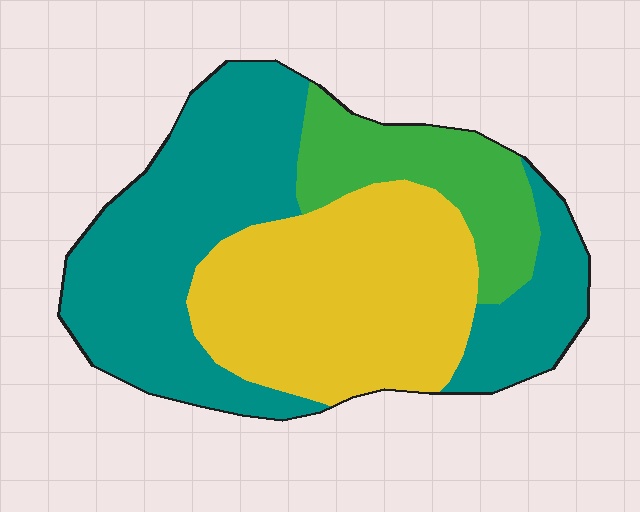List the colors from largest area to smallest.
From largest to smallest: teal, yellow, green.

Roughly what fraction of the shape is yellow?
Yellow covers around 35% of the shape.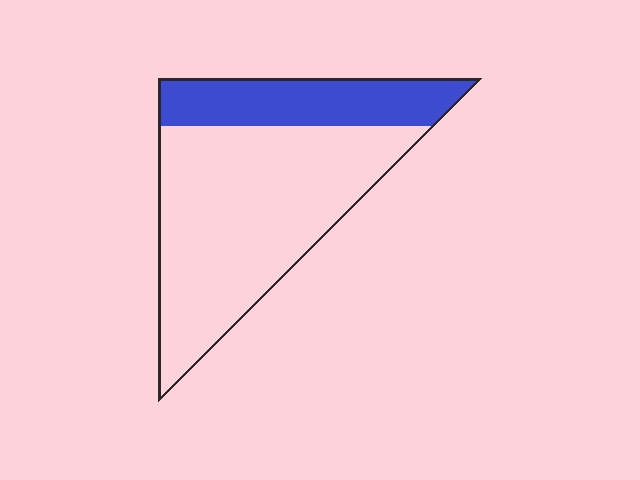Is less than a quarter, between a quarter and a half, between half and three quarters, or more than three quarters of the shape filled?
Between a quarter and a half.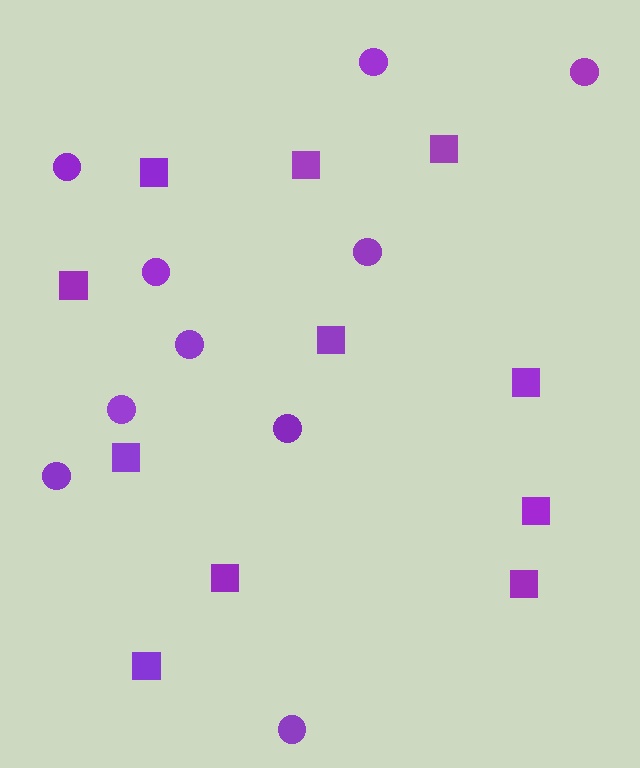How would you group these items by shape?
There are 2 groups: one group of circles (10) and one group of squares (11).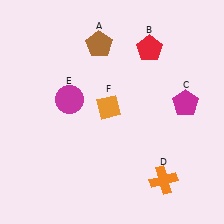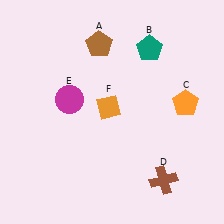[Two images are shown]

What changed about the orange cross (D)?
In Image 1, D is orange. In Image 2, it changed to brown.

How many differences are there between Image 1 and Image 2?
There are 3 differences between the two images.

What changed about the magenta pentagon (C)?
In Image 1, C is magenta. In Image 2, it changed to orange.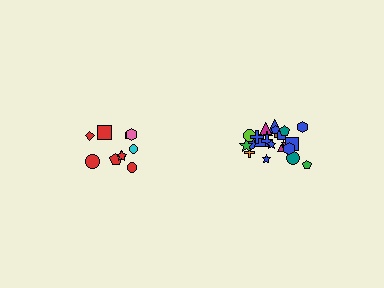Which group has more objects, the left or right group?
The right group.